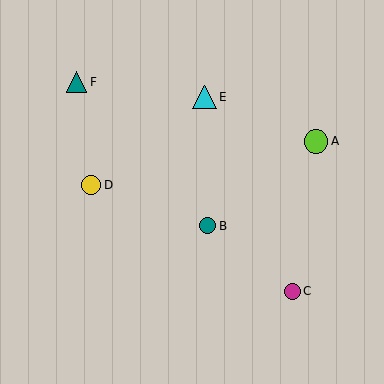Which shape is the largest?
The cyan triangle (labeled E) is the largest.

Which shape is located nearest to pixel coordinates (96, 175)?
The yellow circle (labeled D) at (91, 185) is nearest to that location.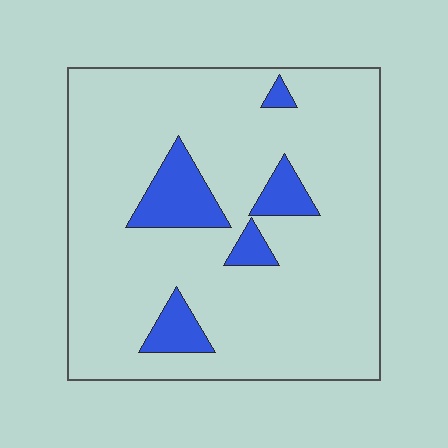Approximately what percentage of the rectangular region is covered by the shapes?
Approximately 10%.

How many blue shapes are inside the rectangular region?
5.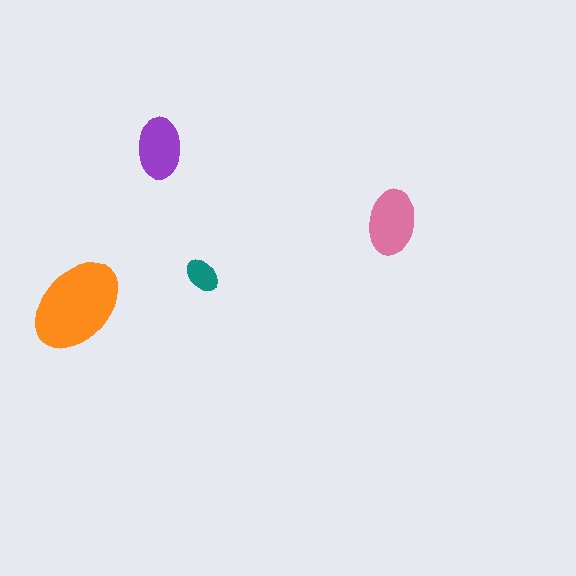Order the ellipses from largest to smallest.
the orange one, the pink one, the purple one, the teal one.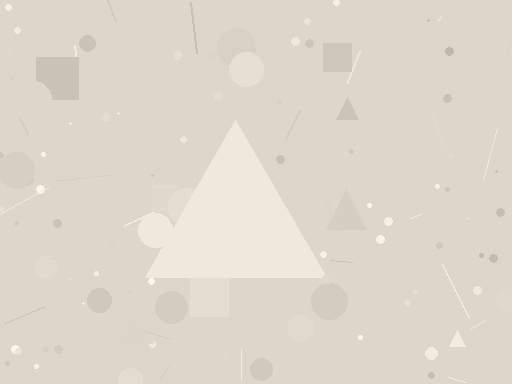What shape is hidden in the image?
A triangle is hidden in the image.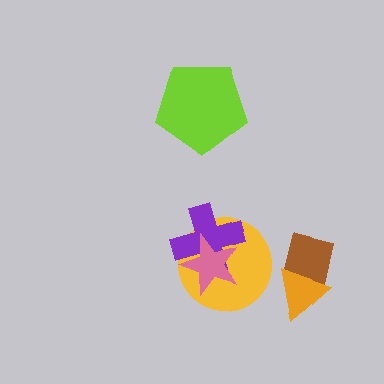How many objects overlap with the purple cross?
2 objects overlap with the purple cross.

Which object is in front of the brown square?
The orange triangle is in front of the brown square.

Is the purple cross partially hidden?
Yes, it is partially covered by another shape.